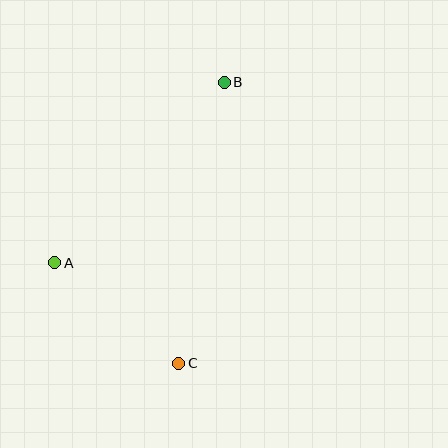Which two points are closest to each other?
Points A and C are closest to each other.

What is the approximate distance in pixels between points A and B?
The distance between A and B is approximately 248 pixels.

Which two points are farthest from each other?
Points B and C are farthest from each other.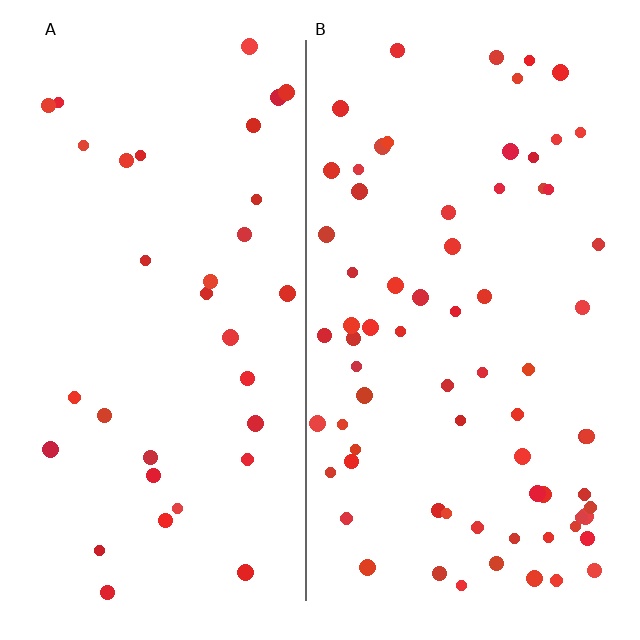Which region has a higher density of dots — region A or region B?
B (the right).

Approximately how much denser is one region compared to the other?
Approximately 2.1× — region B over region A.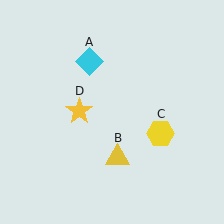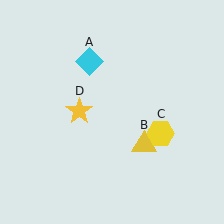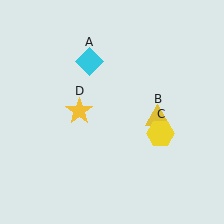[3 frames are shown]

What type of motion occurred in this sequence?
The yellow triangle (object B) rotated counterclockwise around the center of the scene.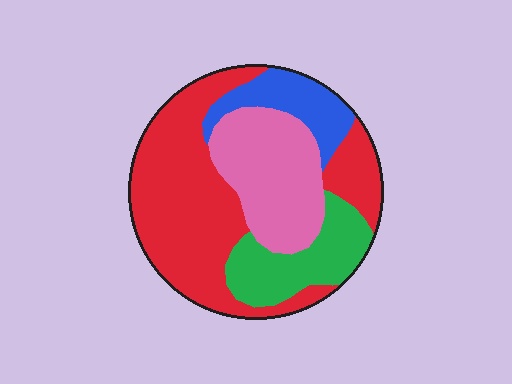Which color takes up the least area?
Blue, at roughly 10%.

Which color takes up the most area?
Red, at roughly 50%.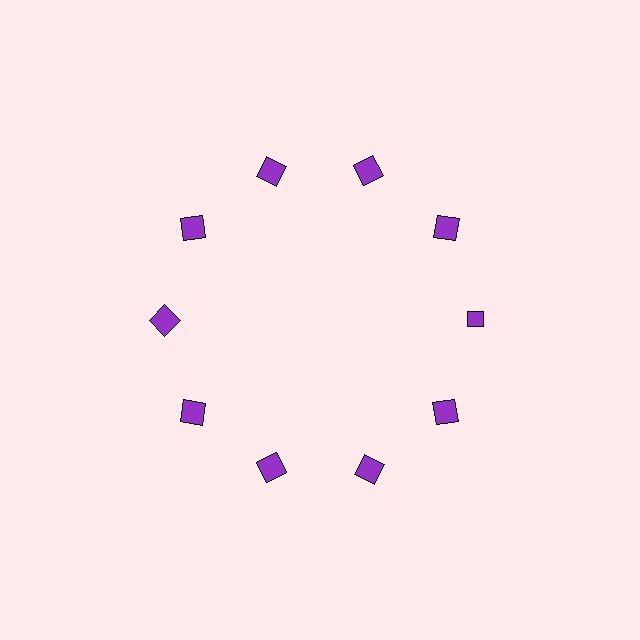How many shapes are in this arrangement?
There are 10 shapes arranged in a ring pattern.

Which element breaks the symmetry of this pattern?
The purple diamond at roughly the 3 o'clock position breaks the symmetry. All other shapes are purple squares.